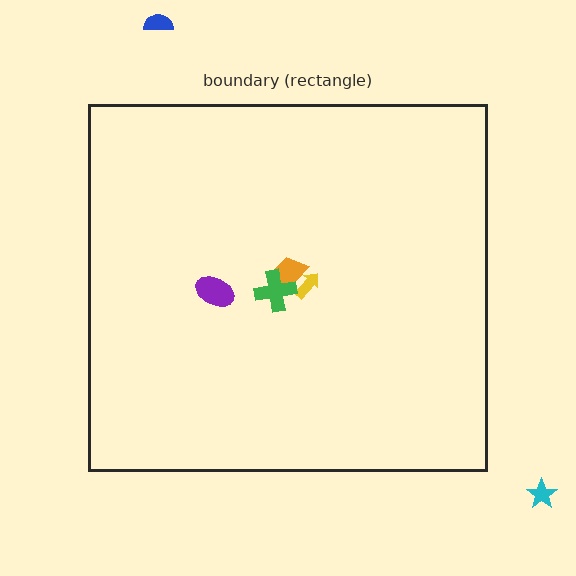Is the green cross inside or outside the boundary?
Inside.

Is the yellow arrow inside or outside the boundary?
Inside.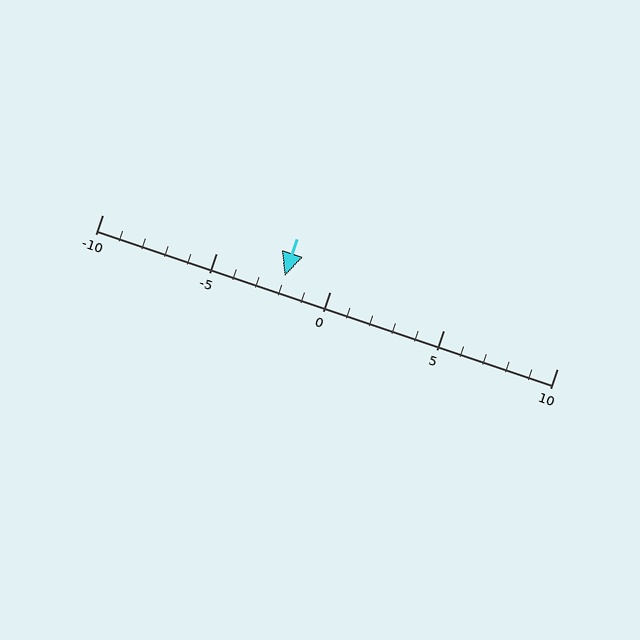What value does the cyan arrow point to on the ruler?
The cyan arrow points to approximately -2.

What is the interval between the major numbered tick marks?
The major tick marks are spaced 5 units apart.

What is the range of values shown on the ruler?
The ruler shows values from -10 to 10.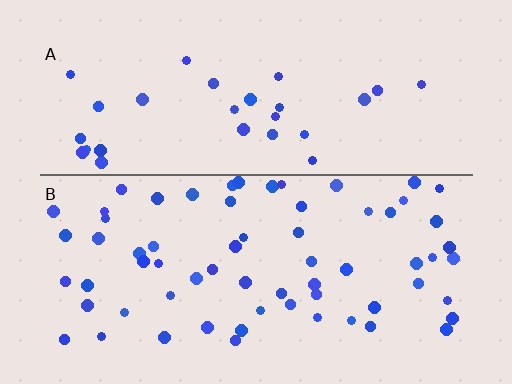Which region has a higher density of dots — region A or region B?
B (the bottom).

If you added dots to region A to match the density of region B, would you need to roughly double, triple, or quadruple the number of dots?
Approximately double.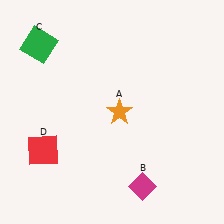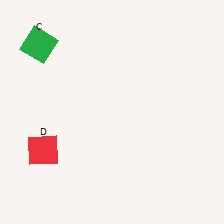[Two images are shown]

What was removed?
The magenta diamond (B), the orange star (A) were removed in Image 2.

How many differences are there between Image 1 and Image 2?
There are 2 differences between the two images.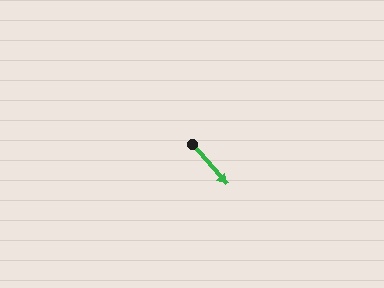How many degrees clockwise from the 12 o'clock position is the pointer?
Approximately 139 degrees.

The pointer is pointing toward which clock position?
Roughly 5 o'clock.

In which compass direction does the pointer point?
Southeast.